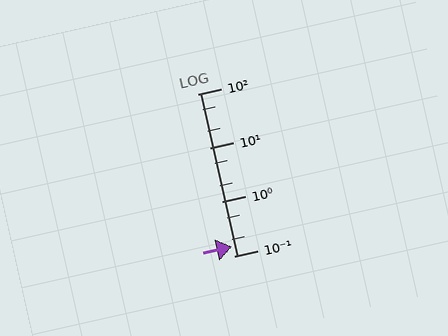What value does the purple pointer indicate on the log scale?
The pointer indicates approximately 0.15.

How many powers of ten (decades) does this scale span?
The scale spans 3 decades, from 0.1 to 100.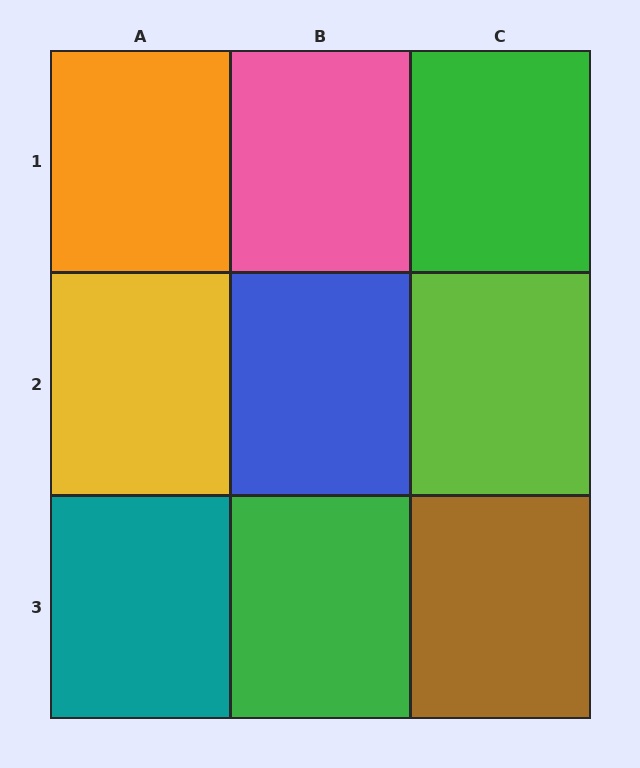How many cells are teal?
1 cell is teal.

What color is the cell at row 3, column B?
Green.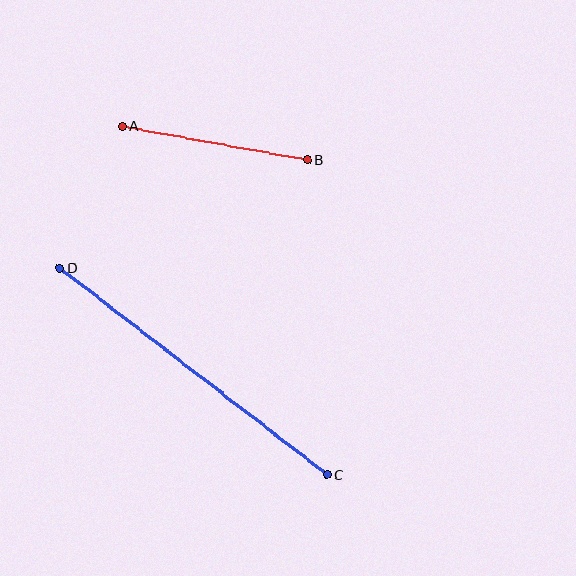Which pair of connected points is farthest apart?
Points C and D are farthest apart.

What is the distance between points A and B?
The distance is approximately 188 pixels.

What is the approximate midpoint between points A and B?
The midpoint is at approximately (215, 143) pixels.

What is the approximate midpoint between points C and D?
The midpoint is at approximately (194, 371) pixels.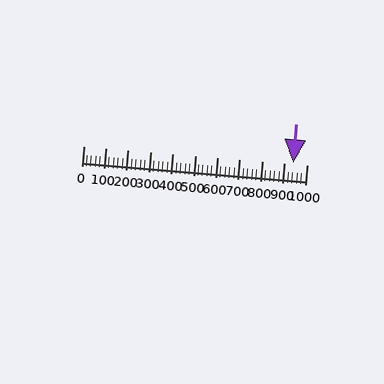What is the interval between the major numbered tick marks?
The major tick marks are spaced 100 units apart.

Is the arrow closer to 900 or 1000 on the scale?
The arrow is closer to 900.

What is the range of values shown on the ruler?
The ruler shows values from 0 to 1000.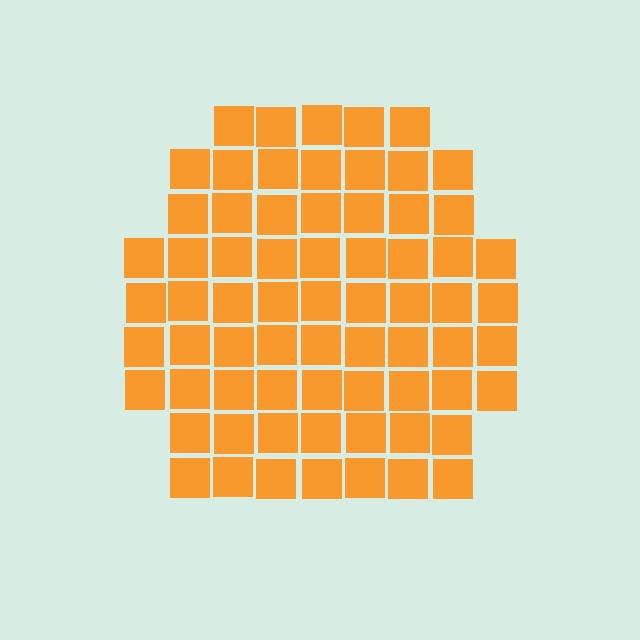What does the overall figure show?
The overall figure shows a hexagon.